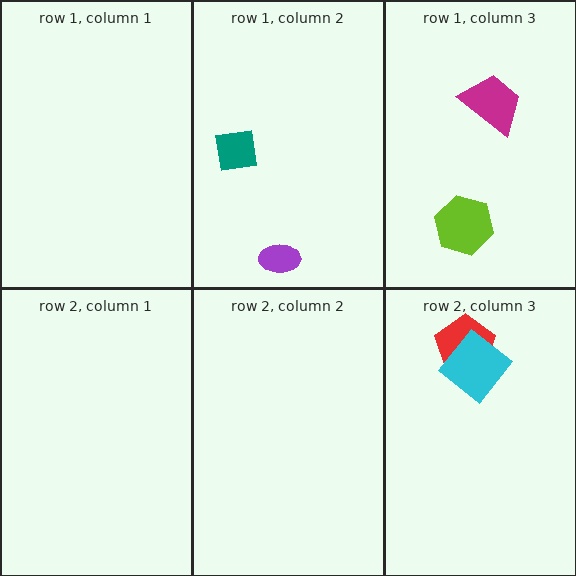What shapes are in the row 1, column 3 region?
The magenta trapezoid, the lime hexagon.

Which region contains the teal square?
The row 1, column 2 region.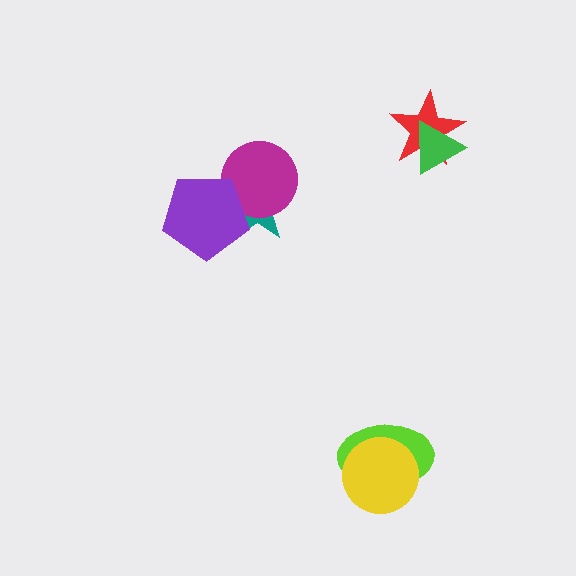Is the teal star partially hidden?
Yes, it is partially covered by another shape.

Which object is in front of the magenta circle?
The purple pentagon is in front of the magenta circle.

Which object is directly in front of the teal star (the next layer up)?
The magenta circle is directly in front of the teal star.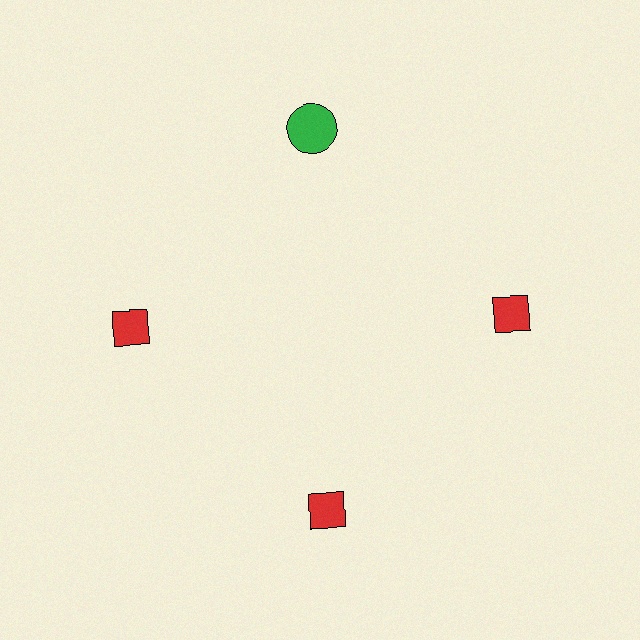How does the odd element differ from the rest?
It differs in both color (green instead of red) and shape (circle instead of diamond).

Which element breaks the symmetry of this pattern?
The green circle at roughly the 12 o'clock position breaks the symmetry. All other shapes are red diamonds.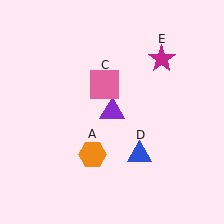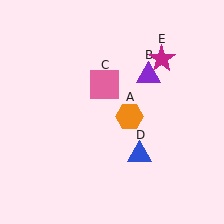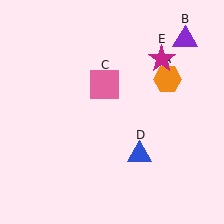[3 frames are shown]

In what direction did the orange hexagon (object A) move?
The orange hexagon (object A) moved up and to the right.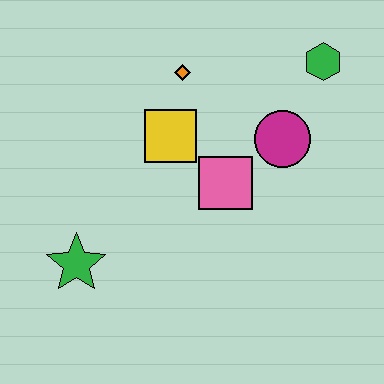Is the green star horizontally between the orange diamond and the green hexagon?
No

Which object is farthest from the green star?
The green hexagon is farthest from the green star.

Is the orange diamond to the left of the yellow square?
No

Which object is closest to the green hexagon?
The magenta circle is closest to the green hexagon.